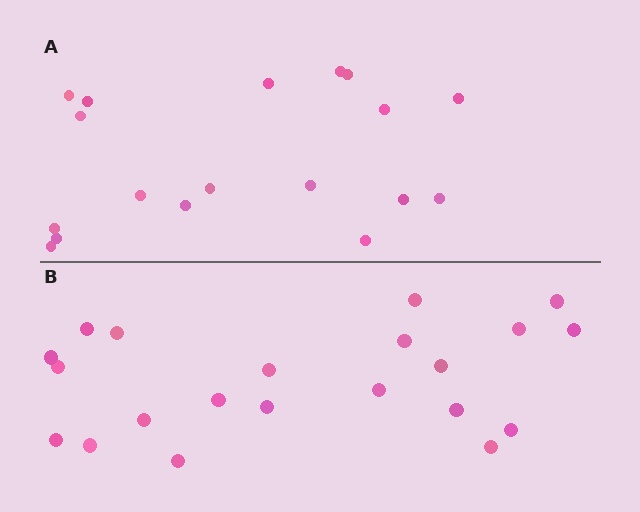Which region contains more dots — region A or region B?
Region B (the bottom region) has more dots.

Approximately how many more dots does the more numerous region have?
Region B has just a few more — roughly 2 or 3 more dots than region A.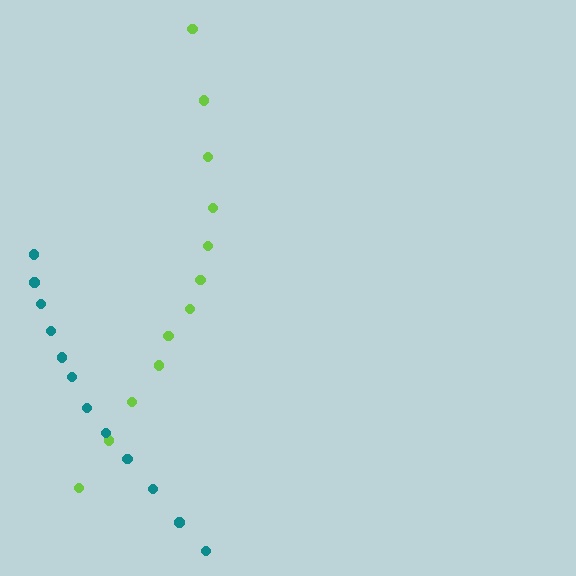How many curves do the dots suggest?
There are 2 distinct paths.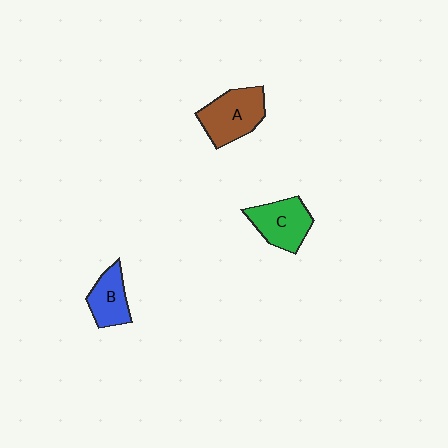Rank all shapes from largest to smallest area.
From largest to smallest: A (brown), C (green), B (blue).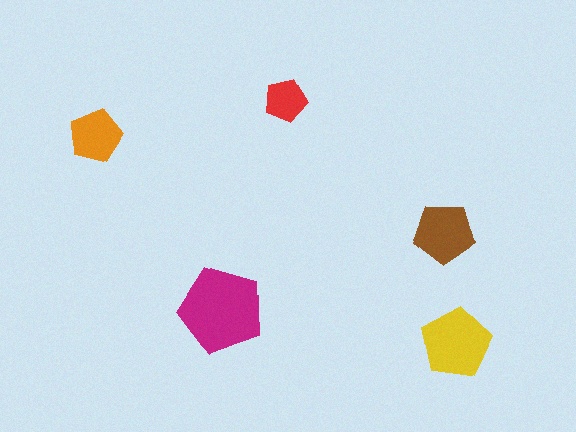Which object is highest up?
The red pentagon is topmost.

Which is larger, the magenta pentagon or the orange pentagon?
The magenta one.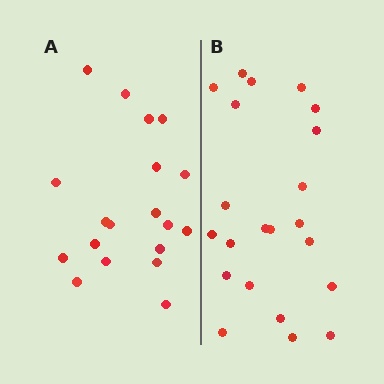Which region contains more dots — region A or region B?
Region B (the right region) has more dots.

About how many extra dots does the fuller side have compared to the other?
Region B has just a few more — roughly 2 or 3 more dots than region A.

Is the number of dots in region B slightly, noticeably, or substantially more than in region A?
Region B has only slightly more — the two regions are fairly close. The ratio is roughly 1.2 to 1.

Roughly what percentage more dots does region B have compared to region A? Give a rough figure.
About 15% more.